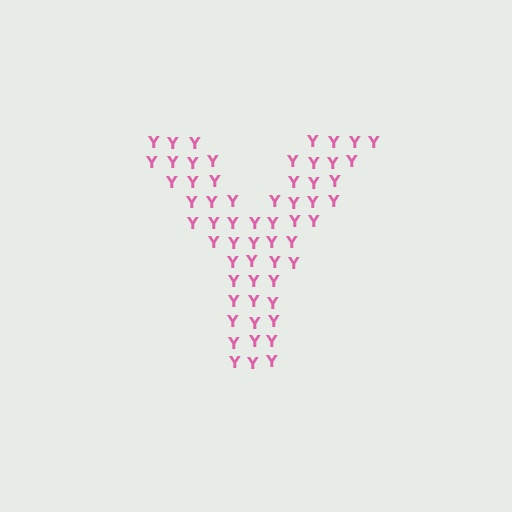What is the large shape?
The large shape is the letter Y.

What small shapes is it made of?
It is made of small letter Y's.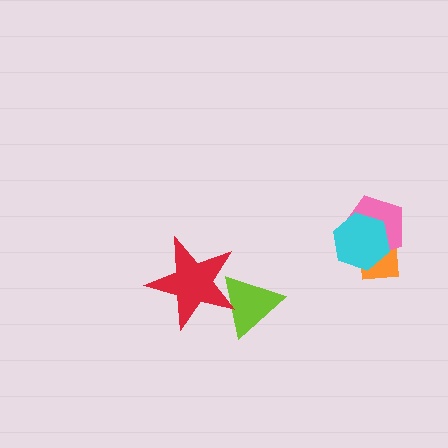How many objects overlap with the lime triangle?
1 object overlaps with the lime triangle.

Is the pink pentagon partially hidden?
Yes, it is partially covered by another shape.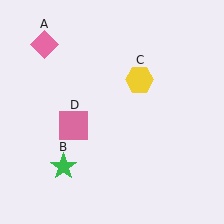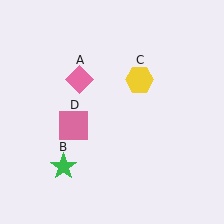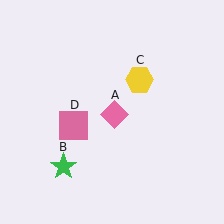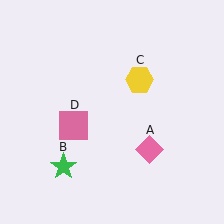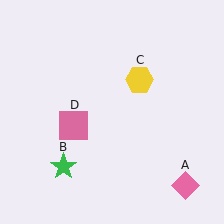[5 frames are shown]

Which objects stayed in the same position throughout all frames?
Green star (object B) and yellow hexagon (object C) and pink square (object D) remained stationary.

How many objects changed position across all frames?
1 object changed position: pink diamond (object A).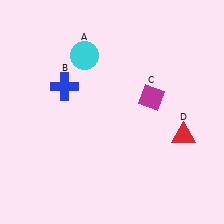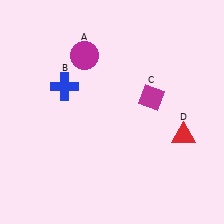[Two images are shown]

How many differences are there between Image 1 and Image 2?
There is 1 difference between the two images.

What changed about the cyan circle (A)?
In Image 1, A is cyan. In Image 2, it changed to magenta.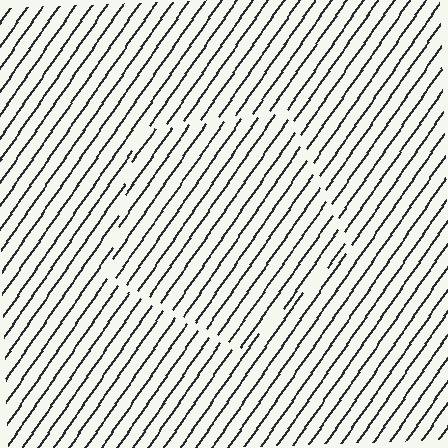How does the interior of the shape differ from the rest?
The interior of the shape contains the same grating, shifted by half a period — the contour is defined by the phase discontinuity where line-ends from the inner and outer gratings abut.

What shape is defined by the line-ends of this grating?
An illusory pentagon. The interior of the shape contains the same grating, shifted by half a period — the contour is defined by the phase discontinuity where line-ends from the inner and outer gratings abut.